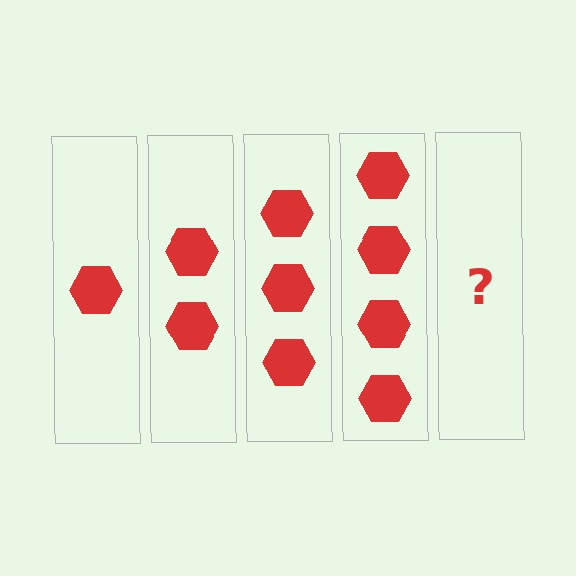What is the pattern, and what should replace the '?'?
The pattern is that each step adds one more hexagon. The '?' should be 5 hexagons.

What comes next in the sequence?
The next element should be 5 hexagons.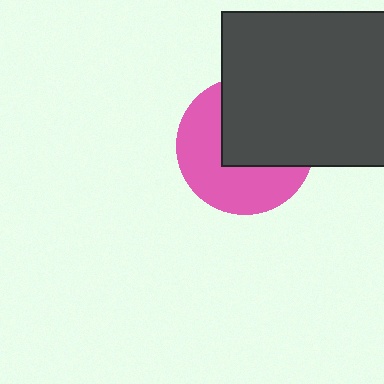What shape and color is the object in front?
The object in front is a dark gray rectangle.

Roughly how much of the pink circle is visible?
About half of it is visible (roughly 51%).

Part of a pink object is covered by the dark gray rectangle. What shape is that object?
It is a circle.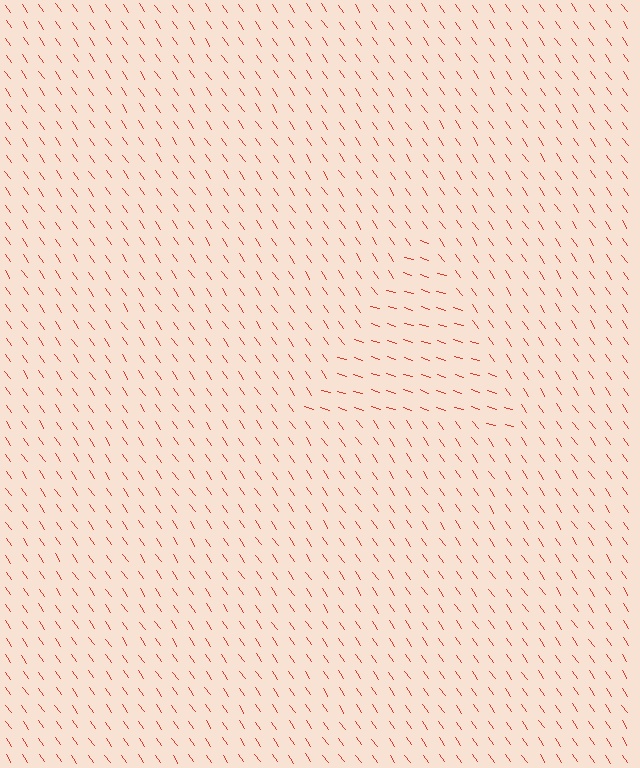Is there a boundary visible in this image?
Yes, there is a texture boundary formed by a change in line orientation.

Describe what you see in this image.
The image is filled with small red line segments. A triangle region in the image has lines oriented differently from the surrounding lines, creating a visible texture boundary.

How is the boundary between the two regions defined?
The boundary is defined purely by a change in line orientation (approximately 38 degrees difference). All lines are the same color and thickness.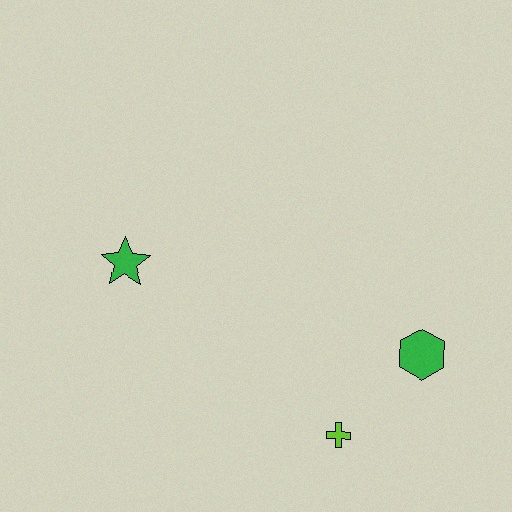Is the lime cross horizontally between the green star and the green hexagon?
Yes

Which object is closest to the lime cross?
The green hexagon is closest to the lime cross.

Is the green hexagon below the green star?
Yes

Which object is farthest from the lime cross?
The green star is farthest from the lime cross.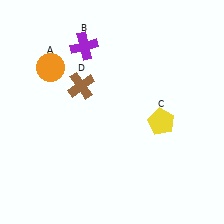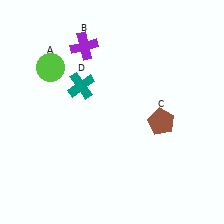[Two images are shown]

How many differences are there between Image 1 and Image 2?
There are 3 differences between the two images.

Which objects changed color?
A changed from orange to lime. C changed from yellow to brown. D changed from brown to teal.